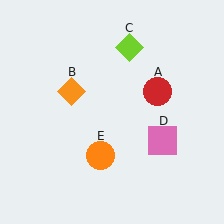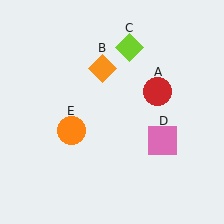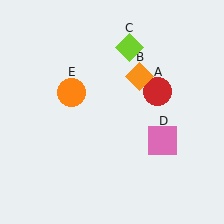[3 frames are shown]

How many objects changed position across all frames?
2 objects changed position: orange diamond (object B), orange circle (object E).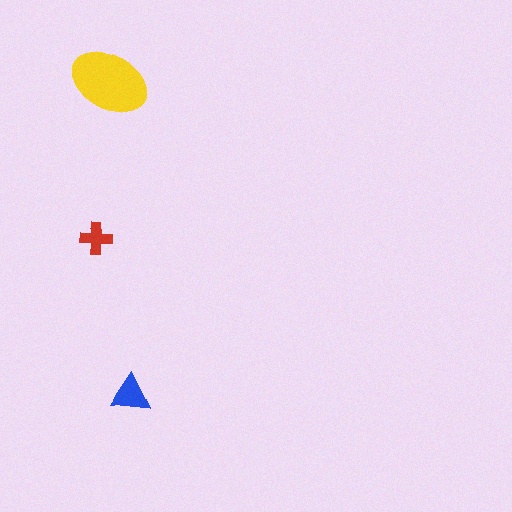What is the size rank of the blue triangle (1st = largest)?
2nd.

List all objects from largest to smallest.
The yellow ellipse, the blue triangle, the red cross.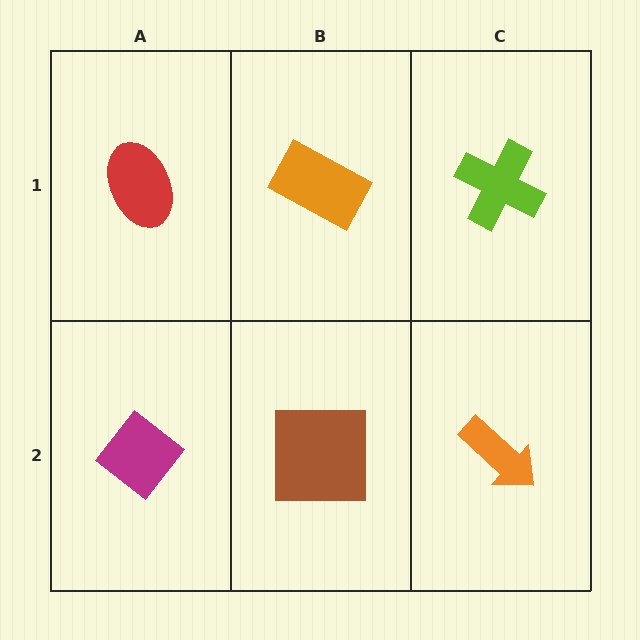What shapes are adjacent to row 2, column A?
A red ellipse (row 1, column A), a brown square (row 2, column B).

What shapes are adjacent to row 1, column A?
A magenta diamond (row 2, column A), an orange rectangle (row 1, column B).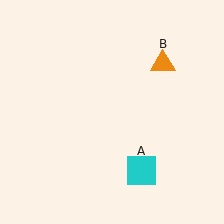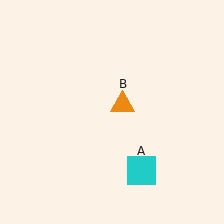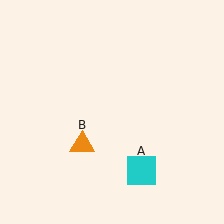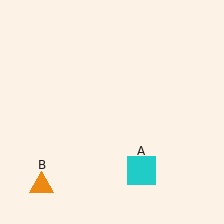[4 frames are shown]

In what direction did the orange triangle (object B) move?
The orange triangle (object B) moved down and to the left.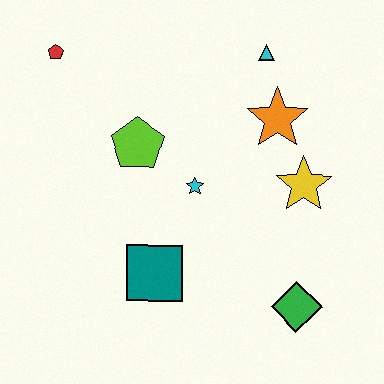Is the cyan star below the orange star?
Yes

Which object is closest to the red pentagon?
The lime pentagon is closest to the red pentagon.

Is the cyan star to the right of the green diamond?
No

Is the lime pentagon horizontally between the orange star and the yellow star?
No